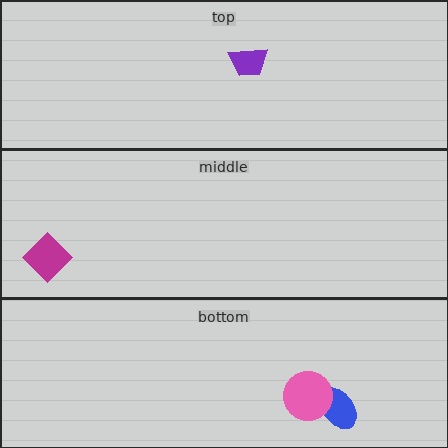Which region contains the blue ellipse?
The bottom region.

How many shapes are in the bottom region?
2.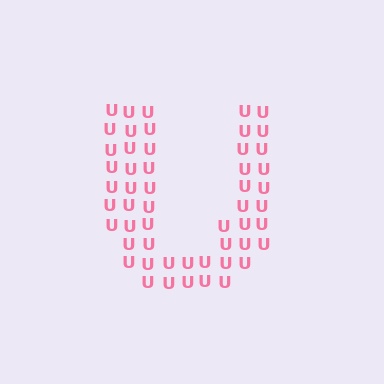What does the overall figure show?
The overall figure shows the letter U.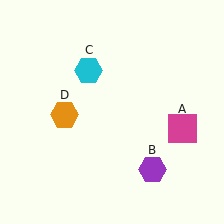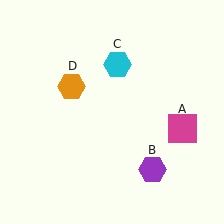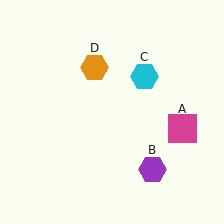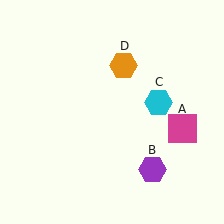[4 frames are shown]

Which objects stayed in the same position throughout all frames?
Magenta square (object A) and purple hexagon (object B) remained stationary.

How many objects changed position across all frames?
2 objects changed position: cyan hexagon (object C), orange hexagon (object D).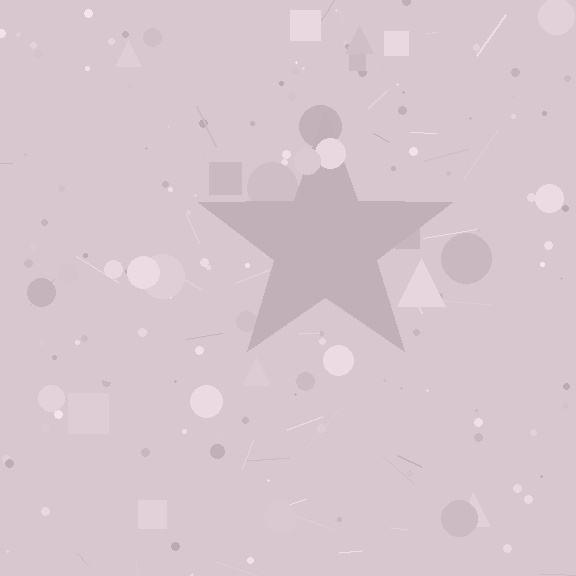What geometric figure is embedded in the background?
A star is embedded in the background.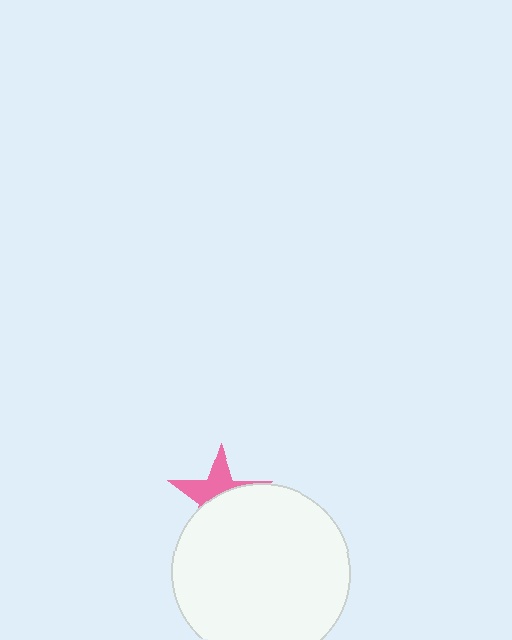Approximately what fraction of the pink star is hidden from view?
Roughly 58% of the pink star is hidden behind the white circle.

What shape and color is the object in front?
The object in front is a white circle.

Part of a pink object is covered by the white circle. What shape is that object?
It is a star.